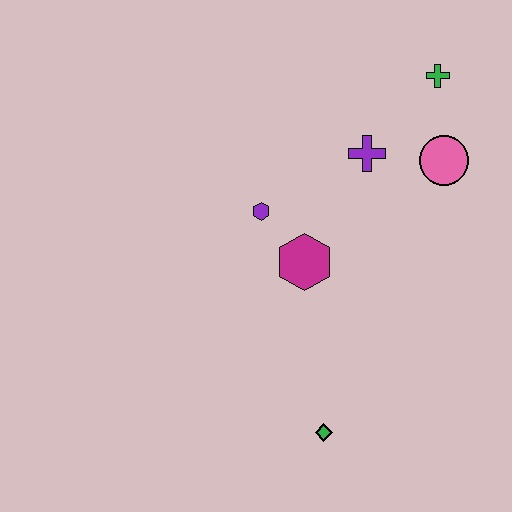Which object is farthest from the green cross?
The green diamond is farthest from the green cross.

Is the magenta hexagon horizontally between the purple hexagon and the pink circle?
Yes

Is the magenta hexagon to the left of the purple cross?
Yes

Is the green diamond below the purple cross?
Yes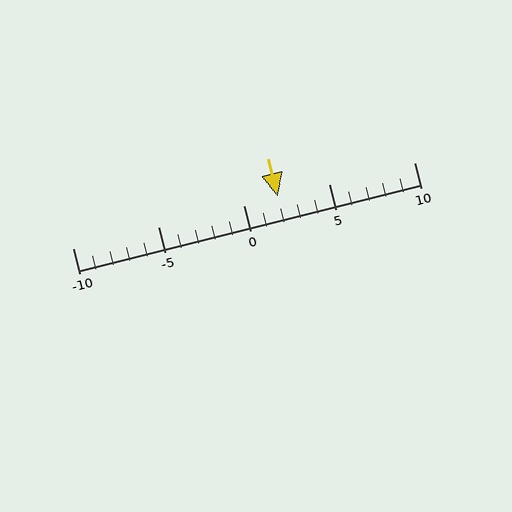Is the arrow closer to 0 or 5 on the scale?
The arrow is closer to 0.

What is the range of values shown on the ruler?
The ruler shows values from -10 to 10.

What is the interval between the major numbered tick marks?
The major tick marks are spaced 5 units apart.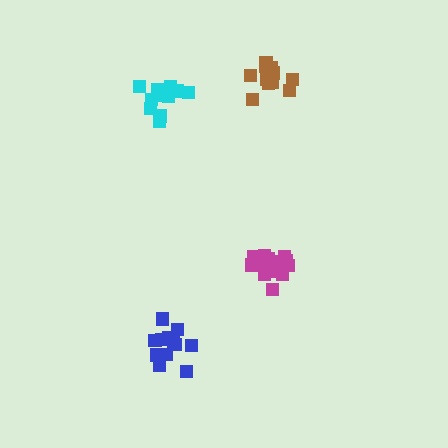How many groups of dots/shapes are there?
There are 4 groups.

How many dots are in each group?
Group 1: 12 dots, Group 2: 14 dots, Group 3: 14 dots, Group 4: 12 dots (52 total).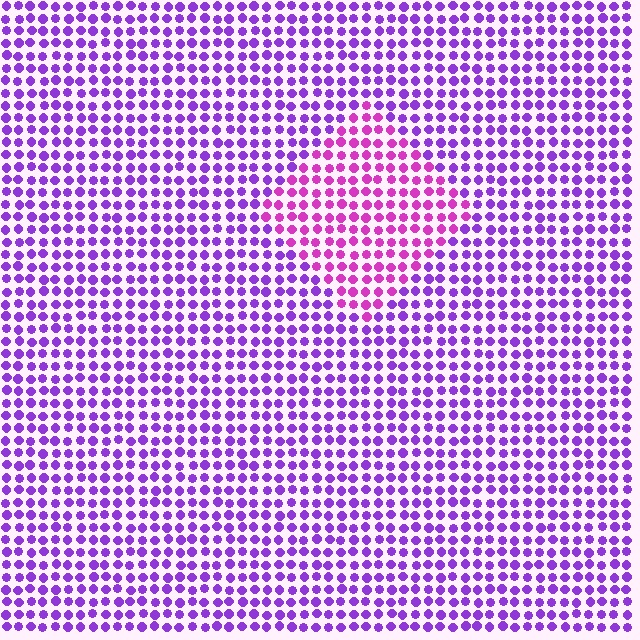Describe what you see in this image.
The image is filled with small purple elements in a uniform arrangement. A diamond-shaped region is visible where the elements are tinted to a slightly different hue, forming a subtle color boundary.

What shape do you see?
I see a diamond.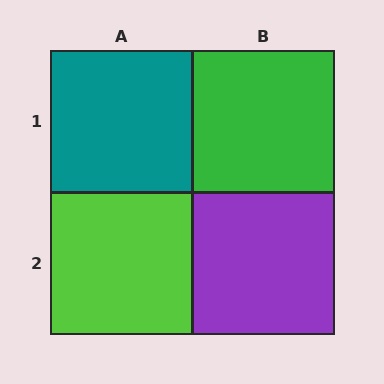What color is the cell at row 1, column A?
Teal.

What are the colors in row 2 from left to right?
Lime, purple.